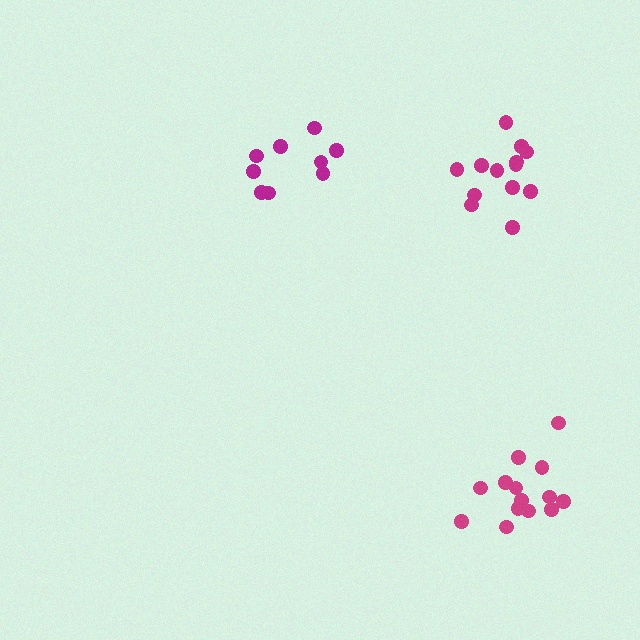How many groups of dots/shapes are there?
There are 3 groups.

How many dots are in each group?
Group 1: 13 dots, Group 2: 9 dots, Group 3: 14 dots (36 total).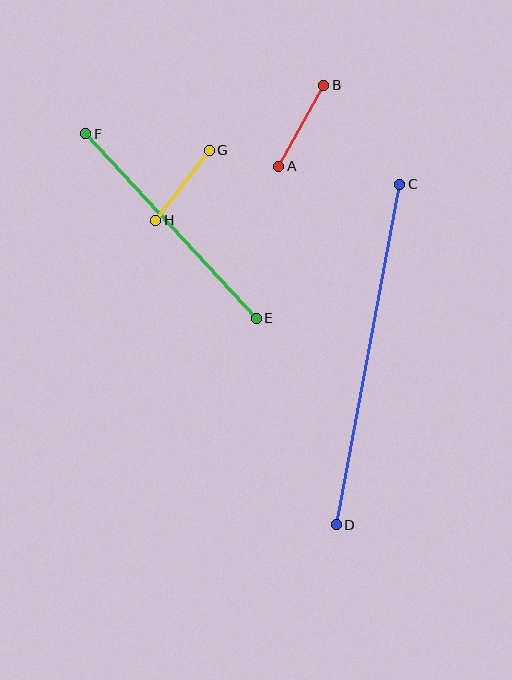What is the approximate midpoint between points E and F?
The midpoint is at approximately (171, 226) pixels.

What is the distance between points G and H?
The distance is approximately 88 pixels.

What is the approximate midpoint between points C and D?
The midpoint is at approximately (368, 355) pixels.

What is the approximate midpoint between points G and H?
The midpoint is at approximately (183, 185) pixels.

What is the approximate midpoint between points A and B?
The midpoint is at approximately (301, 126) pixels.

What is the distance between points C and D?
The distance is approximately 346 pixels.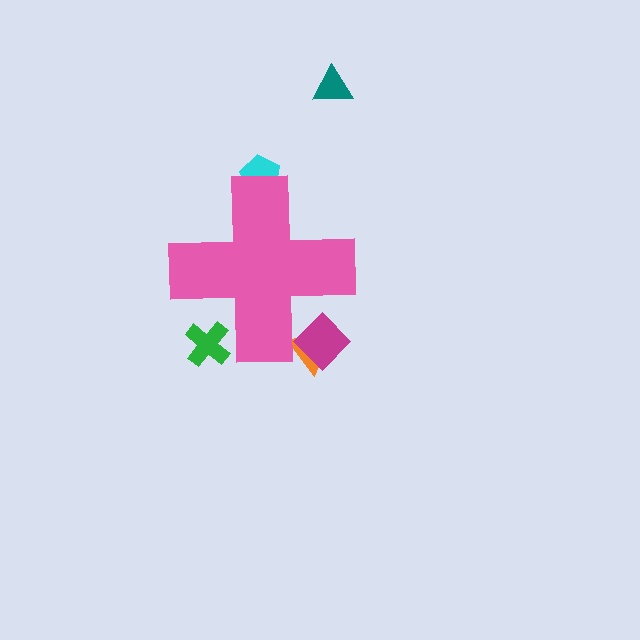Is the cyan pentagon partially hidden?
Yes, the cyan pentagon is partially hidden behind the pink cross.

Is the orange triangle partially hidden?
Yes, the orange triangle is partially hidden behind the pink cross.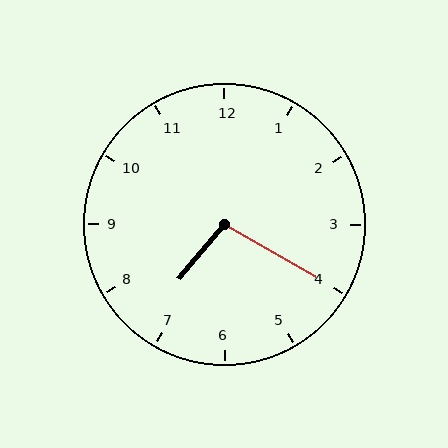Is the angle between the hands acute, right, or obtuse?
It is obtuse.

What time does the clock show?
7:20.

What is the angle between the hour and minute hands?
Approximately 100 degrees.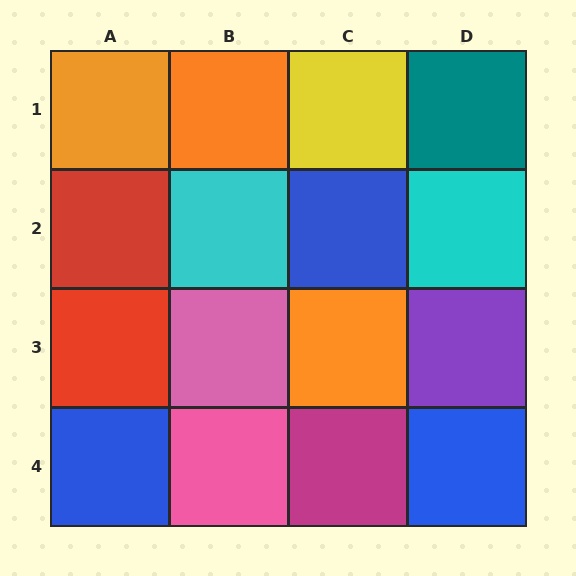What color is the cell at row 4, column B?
Pink.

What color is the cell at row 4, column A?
Blue.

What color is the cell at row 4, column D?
Blue.